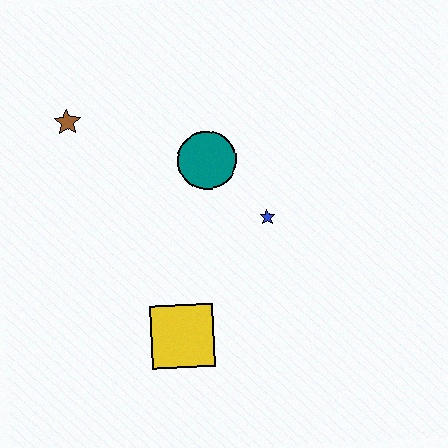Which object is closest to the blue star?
The teal circle is closest to the blue star.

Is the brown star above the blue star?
Yes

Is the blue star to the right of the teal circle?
Yes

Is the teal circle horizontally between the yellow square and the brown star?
No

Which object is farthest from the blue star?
The brown star is farthest from the blue star.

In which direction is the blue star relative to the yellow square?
The blue star is above the yellow square.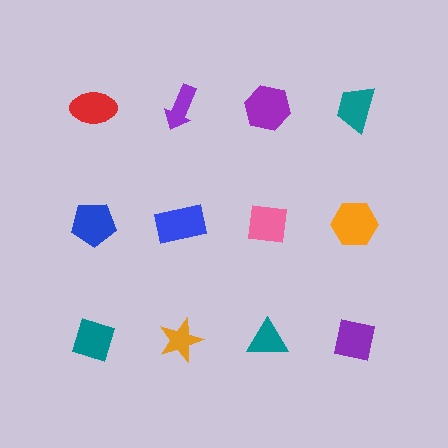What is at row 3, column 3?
A teal triangle.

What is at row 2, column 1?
A blue pentagon.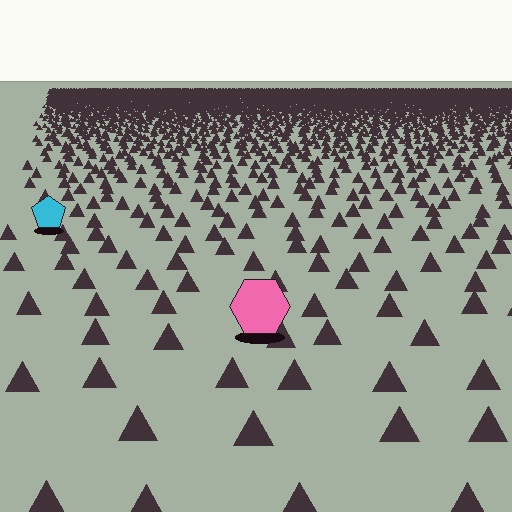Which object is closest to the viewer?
The pink hexagon is closest. The texture marks near it are larger and more spread out.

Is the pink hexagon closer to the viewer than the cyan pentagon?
Yes. The pink hexagon is closer — you can tell from the texture gradient: the ground texture is coarser near it.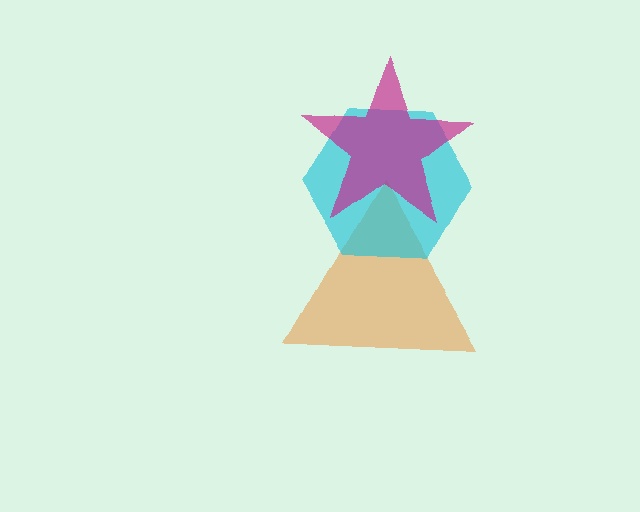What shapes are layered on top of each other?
The layered shapes are: an orange triangle, a cyan hexagon, a magenta star.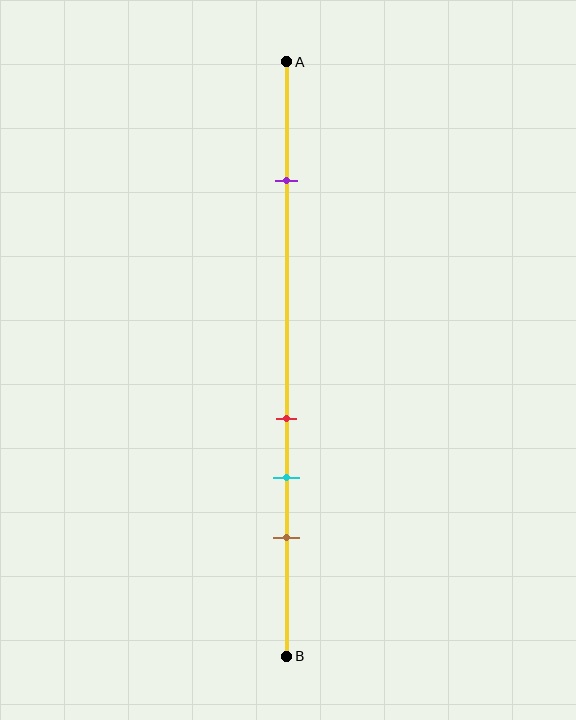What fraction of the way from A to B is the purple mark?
The purple mark is approximately 20% (0.2) of the way from A to B.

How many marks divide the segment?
There are 4 marks dividing the segment.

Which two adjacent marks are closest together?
The red and cyan marks are the closest adjacent pair.